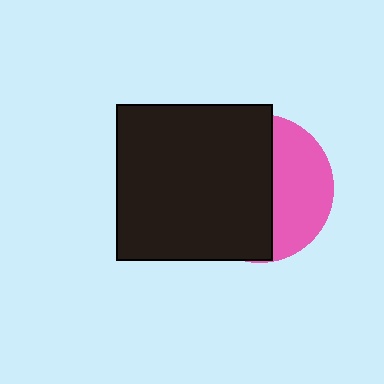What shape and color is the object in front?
The object in front is a black square.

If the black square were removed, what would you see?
You would see the complete pink circle.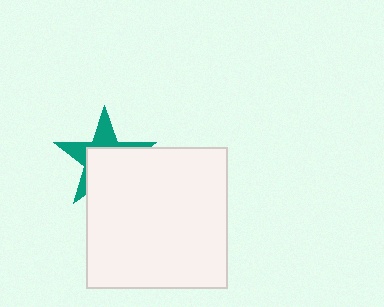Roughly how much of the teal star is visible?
A small part of it is visible (roughly 42%).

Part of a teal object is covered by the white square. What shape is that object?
It is a star.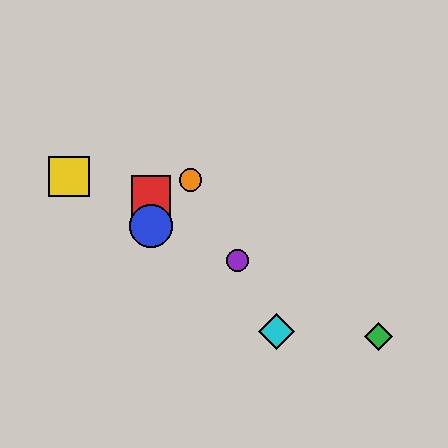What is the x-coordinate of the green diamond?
The green diamond is at x≈378.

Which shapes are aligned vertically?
The red square, the blue circle are aligned vertically.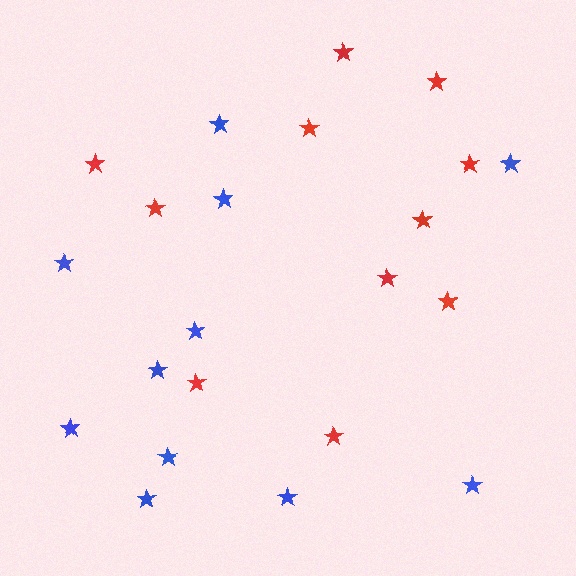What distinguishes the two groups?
There are 2 groups: one group of red stars (11) and one group of blue stars (11).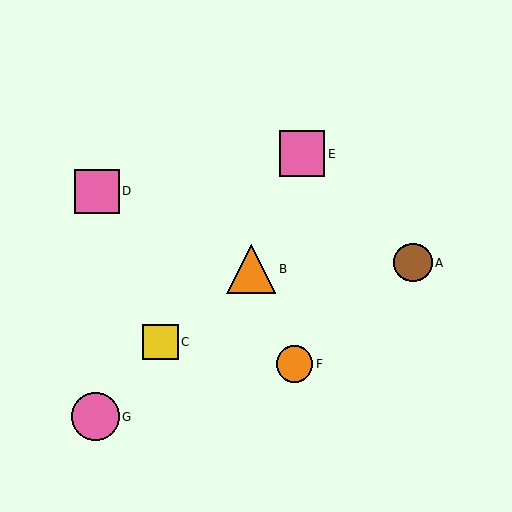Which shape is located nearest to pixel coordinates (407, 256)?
The brown circle (labeled A) at (413, 263) is nearest to that location.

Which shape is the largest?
The orange triangle (labeled B) is the largest.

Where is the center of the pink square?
The center of the pink square is at (97, 191).